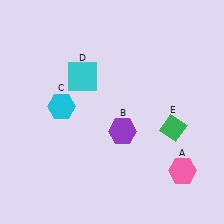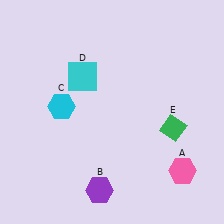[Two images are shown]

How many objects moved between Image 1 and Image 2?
1 object moved between the two images.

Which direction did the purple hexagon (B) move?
The purple hexagon (B) moved down.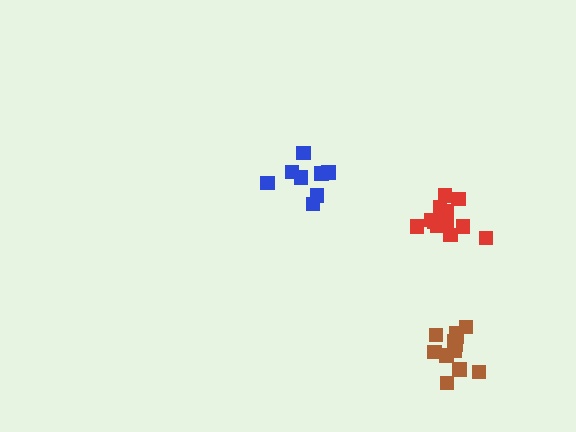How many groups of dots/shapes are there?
There are 3 groups.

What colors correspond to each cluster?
The clusters are colored: brown, blue, red.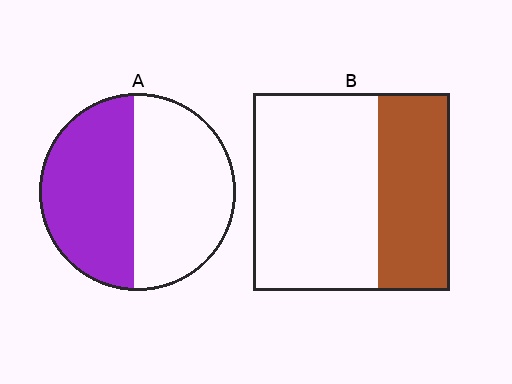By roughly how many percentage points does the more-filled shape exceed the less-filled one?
By roughly 10 percentage points (A over B).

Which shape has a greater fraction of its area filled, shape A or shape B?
Shape A.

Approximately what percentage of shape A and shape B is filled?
A is approximately 50% and B is approximately 35%.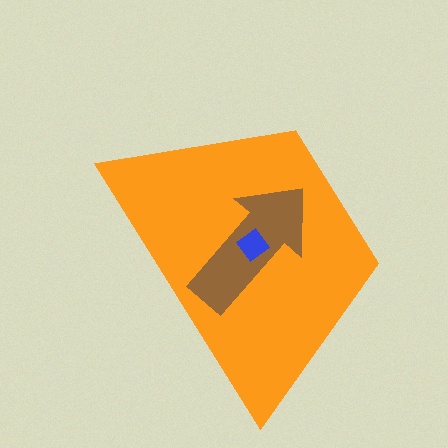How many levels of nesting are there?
3.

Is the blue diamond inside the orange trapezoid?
Yes.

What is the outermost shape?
The orange trapezoid.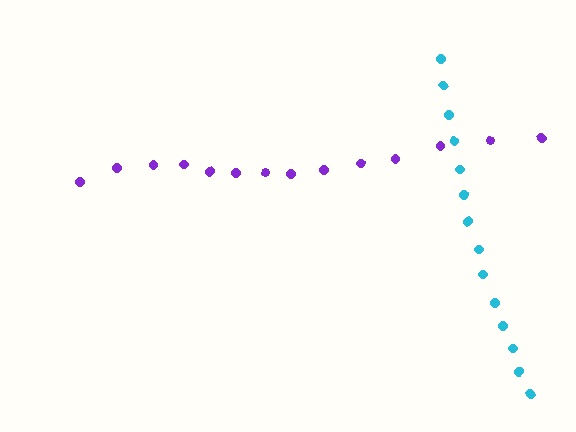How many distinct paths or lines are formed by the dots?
There are 2 distinct paths.